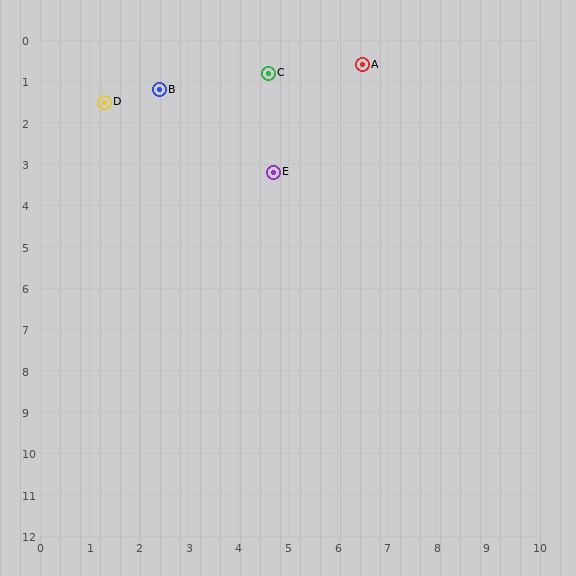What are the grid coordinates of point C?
Point C is at approximately (4.6, 0.8).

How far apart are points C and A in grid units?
Points C and A are about 1.9 grid units apart.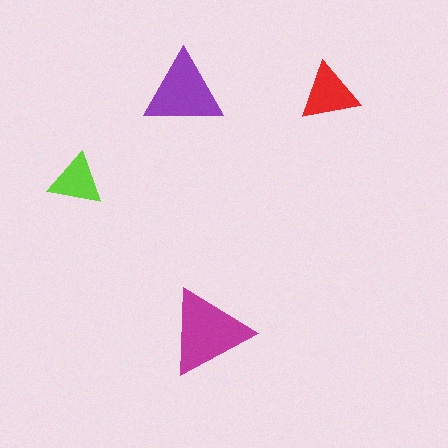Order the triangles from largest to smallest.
the magenta one, the purple one, the red one, the lime one.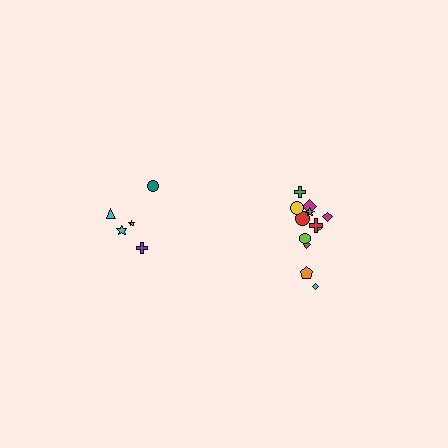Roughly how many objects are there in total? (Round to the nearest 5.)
Roughly 15 objects in total.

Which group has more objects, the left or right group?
The right group.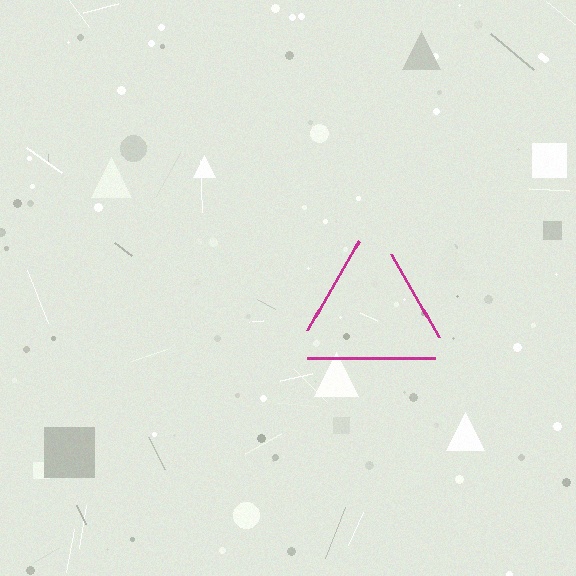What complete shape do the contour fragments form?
The contour fragments form a triangle.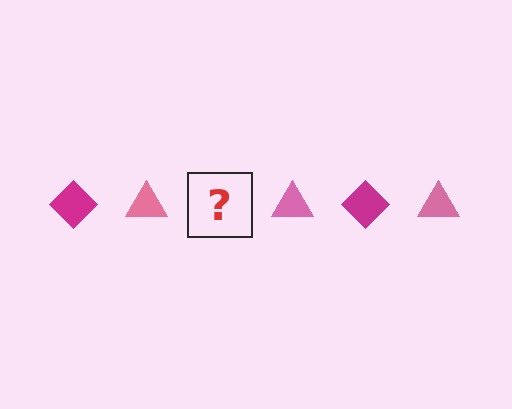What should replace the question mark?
The question mark should be replaced with a magenta diamond.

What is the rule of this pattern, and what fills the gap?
The rule is that the pattern alternates between magenta diamond and pink triangle. The gap should be filled with a magenta diamond.